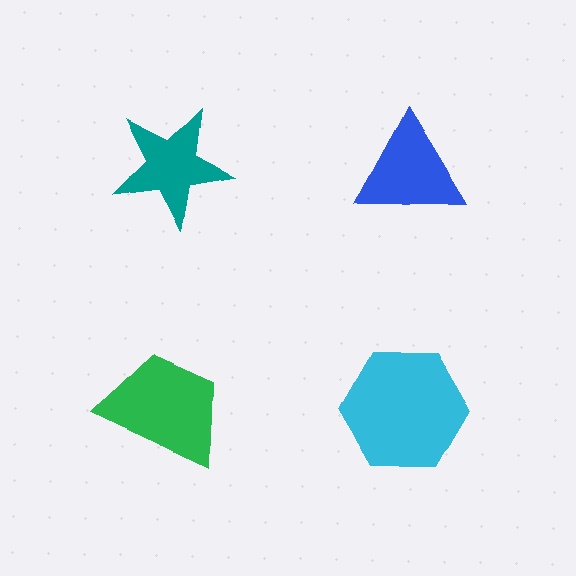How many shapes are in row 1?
2 shapes.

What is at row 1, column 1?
A teal star.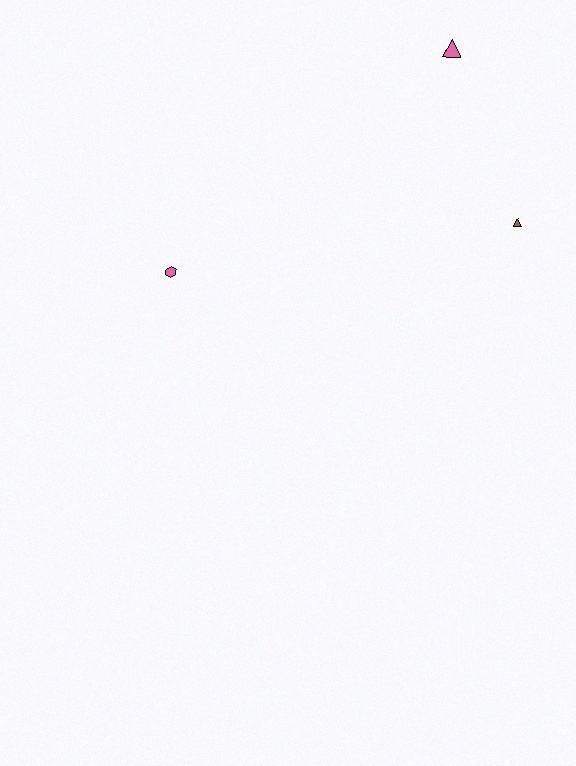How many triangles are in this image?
There are 2 triangles.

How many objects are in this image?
There are 3 objects.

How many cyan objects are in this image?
There are no cyan objects.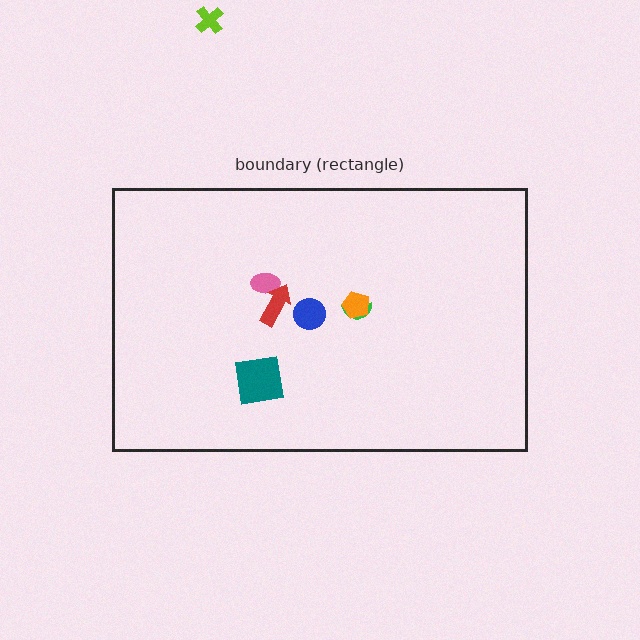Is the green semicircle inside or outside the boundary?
Inside.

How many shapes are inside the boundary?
6 inside, 1 outside.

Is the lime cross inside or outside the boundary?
Outside.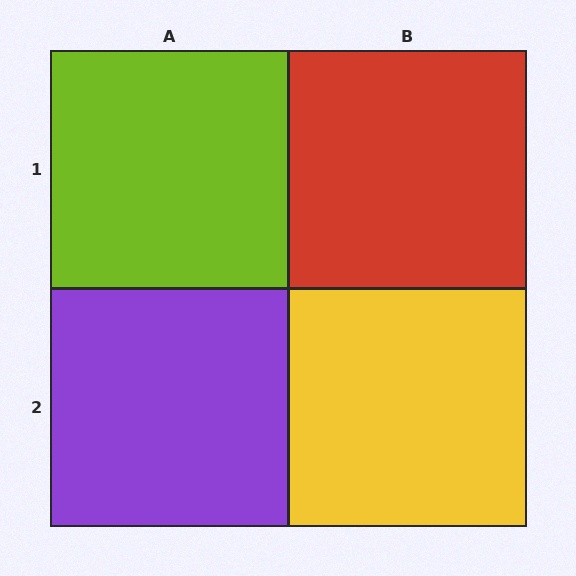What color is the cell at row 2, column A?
Purple.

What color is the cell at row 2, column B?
Yellow.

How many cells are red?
1 cell is red.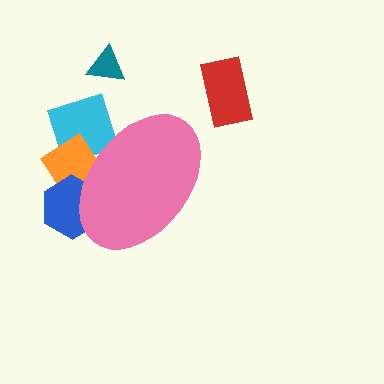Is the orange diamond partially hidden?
Yes, the orange diamond is partially hidden behind the pink ellipse.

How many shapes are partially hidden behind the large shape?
3 shapes are partially hidden.